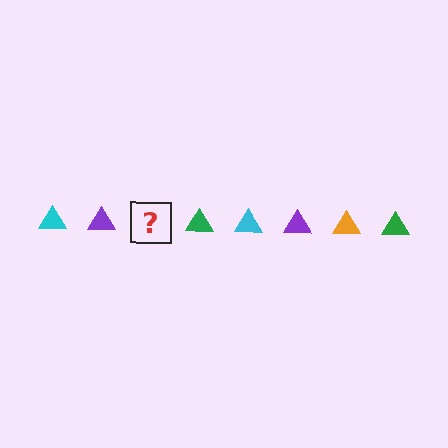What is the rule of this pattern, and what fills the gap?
The rule is that the pattern cycles through cyan, purple, orange, green triangles. The gap should be filled with an orange triangle.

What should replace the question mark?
The question mark should be replaced with an orange triangle.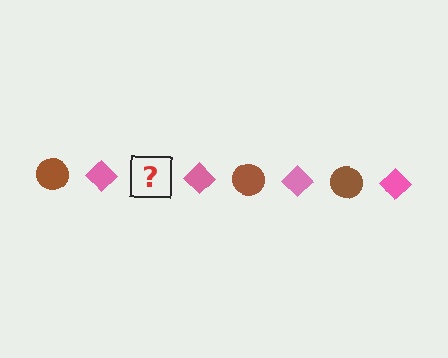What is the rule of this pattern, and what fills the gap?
The rule is that the pattern alternates between brown circle and pink diamond. The gap should be filled with a brown circle.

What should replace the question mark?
The question mark should be replaced with a brown circle.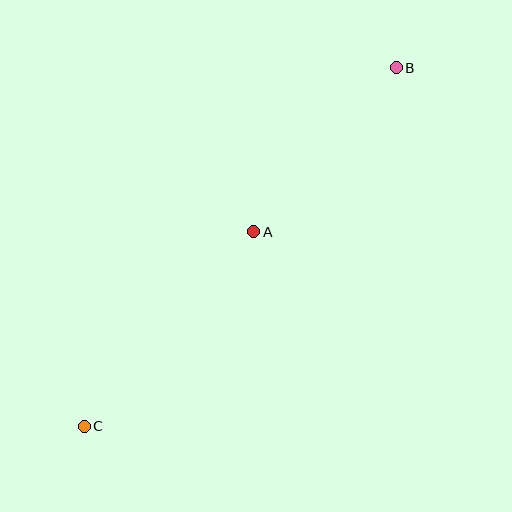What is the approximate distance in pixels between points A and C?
The distance between A and C is approximately 258 pixels.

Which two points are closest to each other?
Points A and B are closest to each other.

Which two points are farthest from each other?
Points B and C are farthest from each other.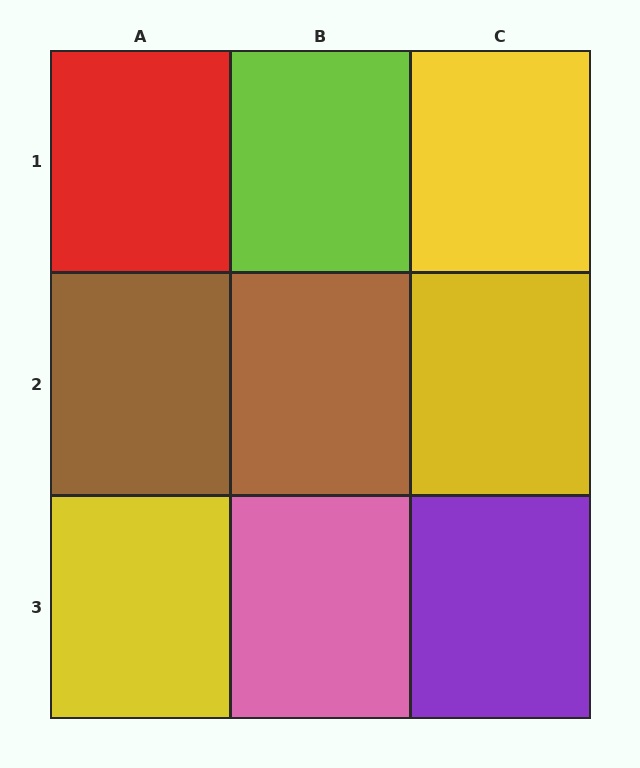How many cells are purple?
1 cell is purple.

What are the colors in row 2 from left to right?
Brown, brown, yellow.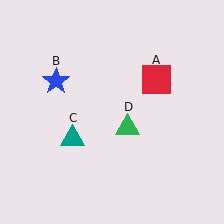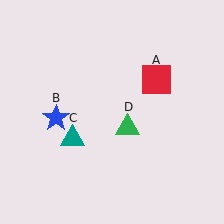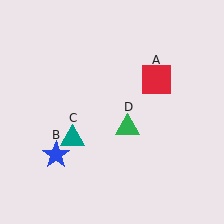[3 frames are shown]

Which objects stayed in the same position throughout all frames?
Red square (object A) and teal triangle (object C) and green triangle (object D) remained stationary.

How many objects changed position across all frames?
1 object changed position: blue star (object B).